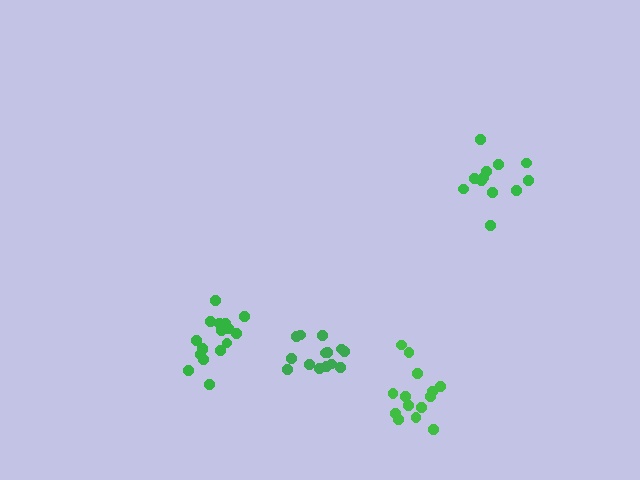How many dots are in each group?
Group 1: 14 dots, Group 2: 12 dots, Group 3: 14 dots, Group 4: 18 dots (58 total).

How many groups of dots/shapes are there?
There are 4 groups.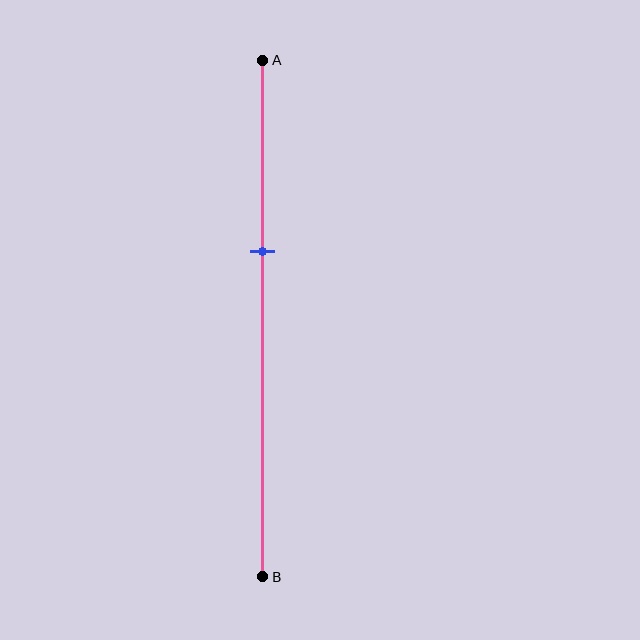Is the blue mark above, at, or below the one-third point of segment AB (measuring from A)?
The blue mark is below the one-third point of segment AB.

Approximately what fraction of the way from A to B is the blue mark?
The blue mark is approximately 35% of the way from A to B.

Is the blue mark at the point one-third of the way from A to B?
No, the mark is at about 35% from A, not at the 33% one-third point.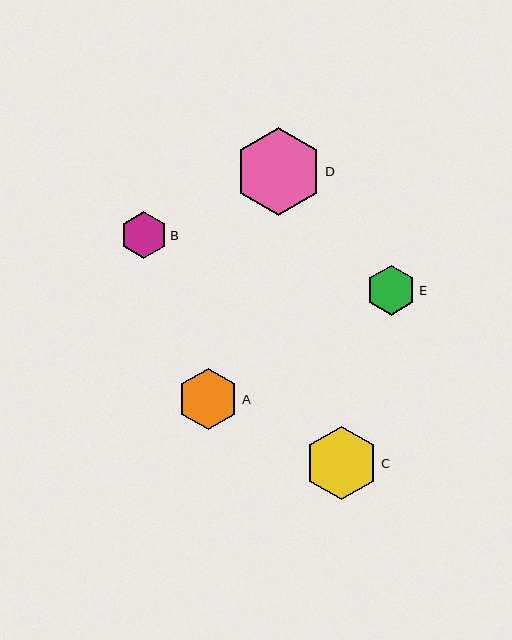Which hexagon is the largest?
Hexagon D is the largest with a size of approximately 88 pixels.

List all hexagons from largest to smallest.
From largest to smallest: D, C, A, E, B.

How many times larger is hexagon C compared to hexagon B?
Hexagon C is approximately 1.6 times the size of hexagon B.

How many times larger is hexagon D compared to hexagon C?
Hexagon D is approximately 1.2 times the size of hexagon C.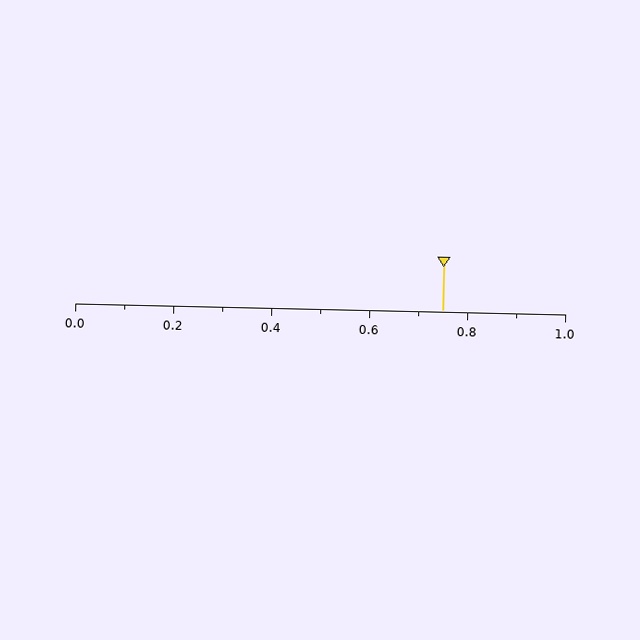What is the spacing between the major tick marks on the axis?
The major ticks are spaced 0.2 apart.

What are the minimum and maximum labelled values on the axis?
The axis runs from 0.0 to 1.0.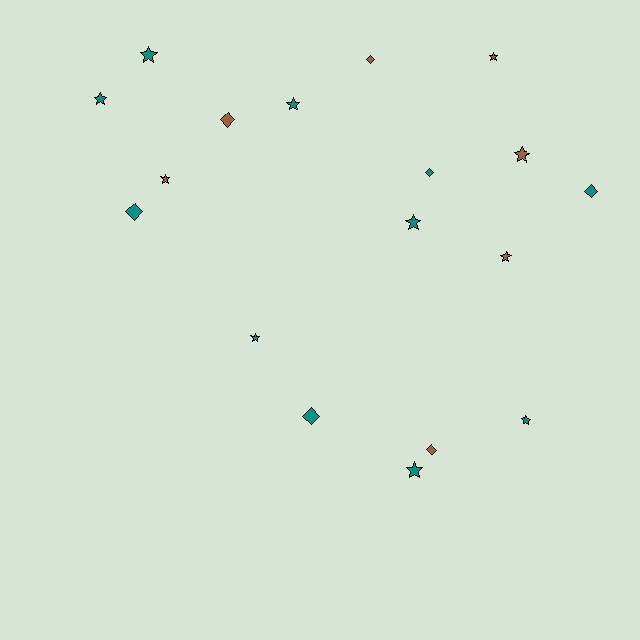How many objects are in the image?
There are 18 objects.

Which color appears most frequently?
Teal, with 11 objects.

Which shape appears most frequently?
Star, with 11 objects.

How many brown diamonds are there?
There are 3 brown diamonds.